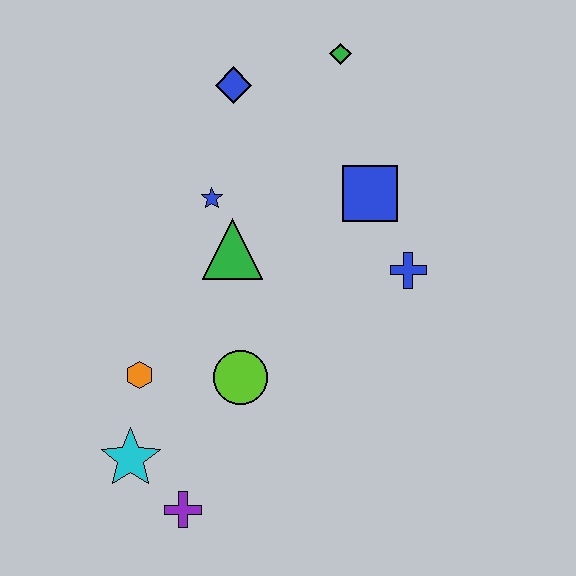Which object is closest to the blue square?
The blue cross is closest to the blue square.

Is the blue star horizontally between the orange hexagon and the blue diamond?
Yes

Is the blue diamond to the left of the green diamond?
Yes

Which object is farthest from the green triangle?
The purple cross is farthest from the green triangle.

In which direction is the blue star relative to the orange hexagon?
The blue star is above the orange hexagon.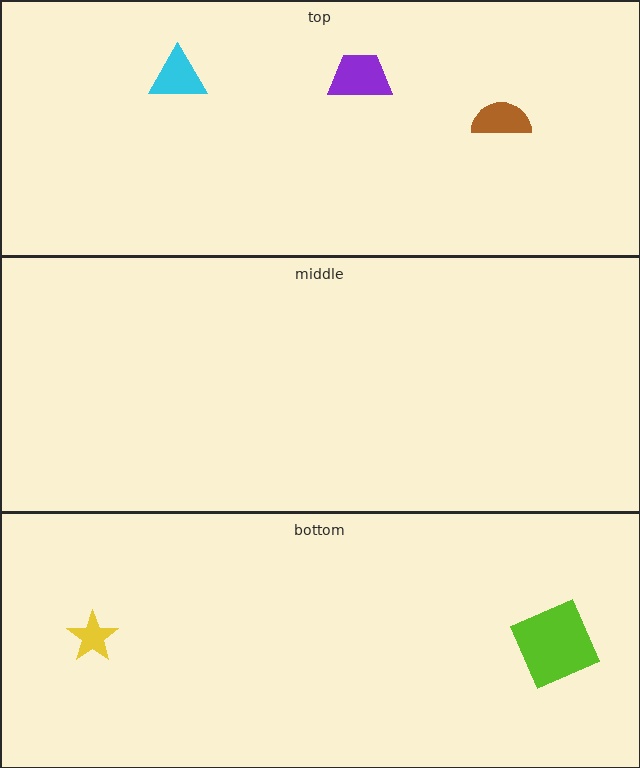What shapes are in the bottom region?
The lime square, the yellow star.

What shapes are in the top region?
The cyan triangle, the brown semicircle, the purple trapezoid.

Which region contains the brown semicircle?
The top region.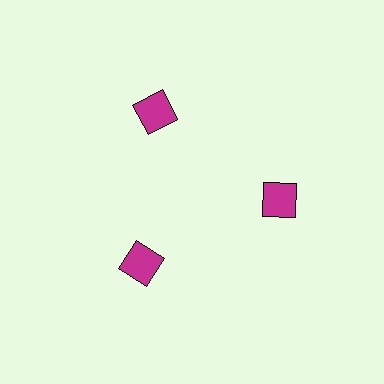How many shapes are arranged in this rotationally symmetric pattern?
There are 3 shapes, arranged in 3 groups of 1.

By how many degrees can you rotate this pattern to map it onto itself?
The pattern maps onto itself every 120 degrees of rotation.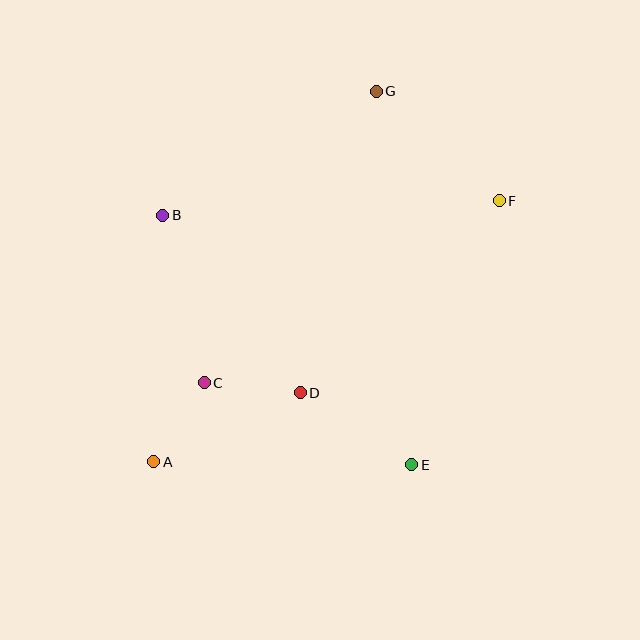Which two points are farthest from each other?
Points A and F are farthest from each other.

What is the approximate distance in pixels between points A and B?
The distance between A and B is approximately 246 pixels.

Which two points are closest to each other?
Points A and C are closest to each other.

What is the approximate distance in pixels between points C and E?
The distance between C and E is approximately 223 pixels.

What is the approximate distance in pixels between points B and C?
The distance between B and C is approximately 173 pixels.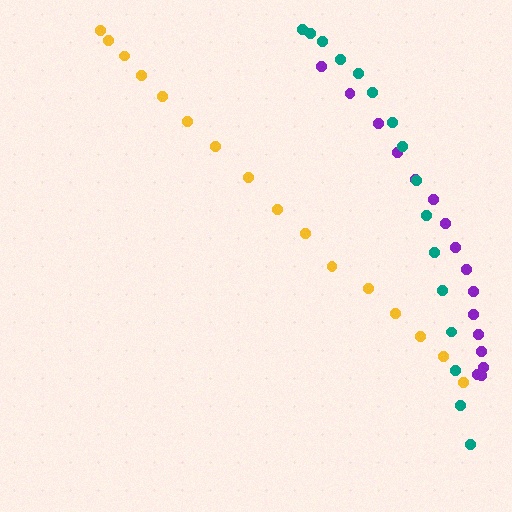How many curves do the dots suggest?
There are 3 distinct paths.